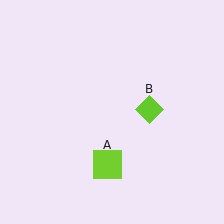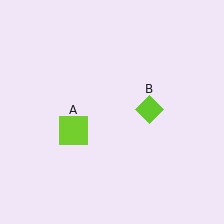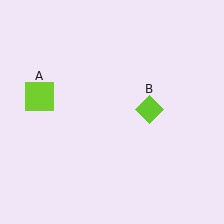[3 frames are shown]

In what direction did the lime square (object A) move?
The lime square (object A) moved up and to the left.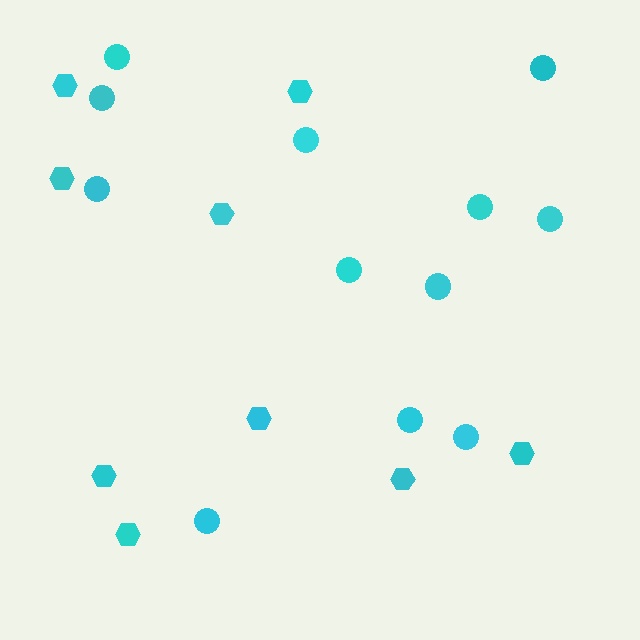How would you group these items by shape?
There are 2 groups: one group of circles (12) and one group of hexagons (9).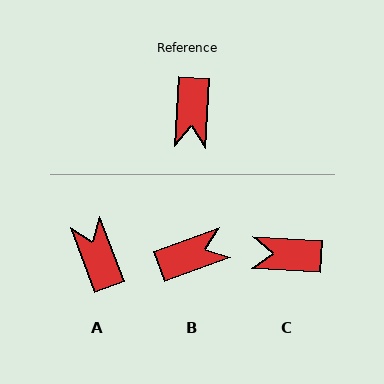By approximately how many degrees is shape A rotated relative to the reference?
Approximately 156 degrees clockwise.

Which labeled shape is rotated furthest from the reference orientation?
A, about 156 degrees away.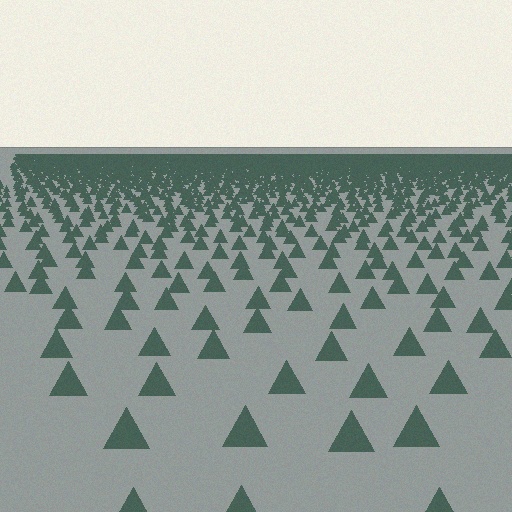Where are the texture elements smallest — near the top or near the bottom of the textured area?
Near the top.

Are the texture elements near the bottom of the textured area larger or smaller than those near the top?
Larger. Near the bottom, elements are closer to the viewer and appear at a bigger on-screen size.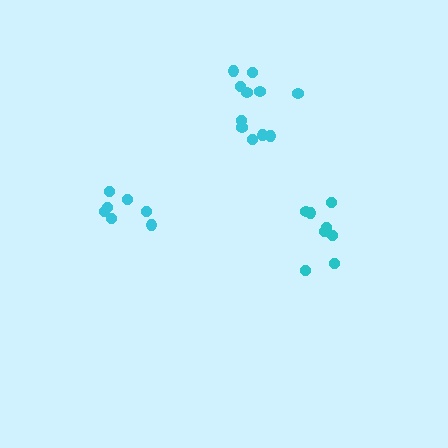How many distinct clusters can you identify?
There are 3 distinct clusters.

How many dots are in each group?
Group 1: 8 dots, Group 2: 7 dots, Group 3: 11 dots (26 total).